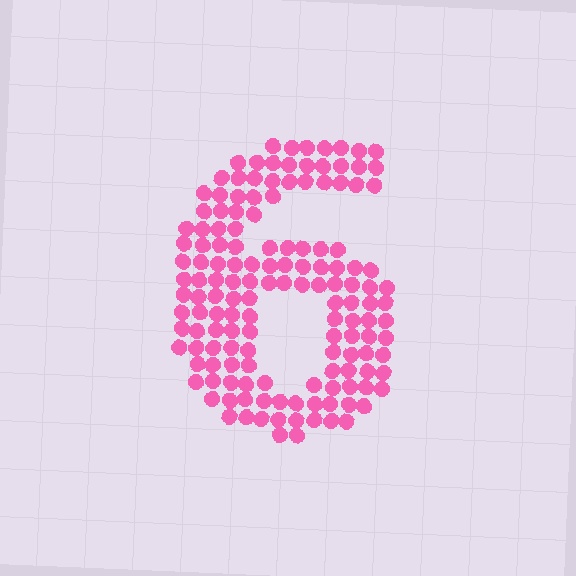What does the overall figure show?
The overall figure shows the digit 6.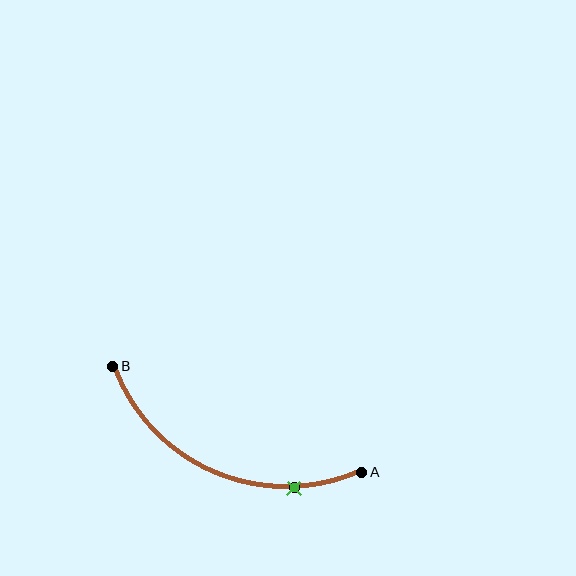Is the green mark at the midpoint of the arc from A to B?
No. The green mark lies on the arc but is closer to endpoint A. The arc midpoint would be at the point on the curve equidistant along the arc from both A and B.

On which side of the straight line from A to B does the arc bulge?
The arc bulges below the straight line connecting A and B.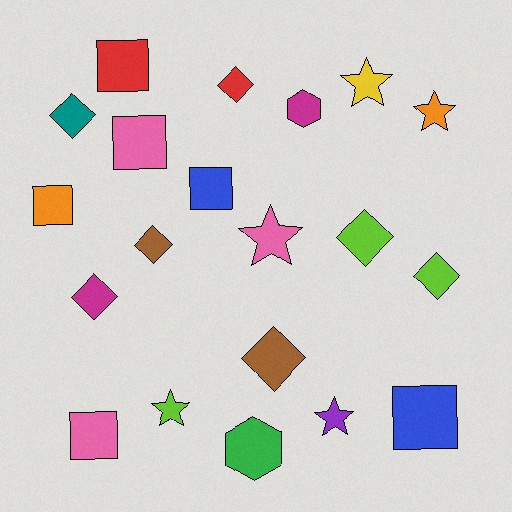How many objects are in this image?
There are 20 objects.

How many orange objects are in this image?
There are 2 orange objects.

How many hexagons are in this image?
There are 2 hexagons.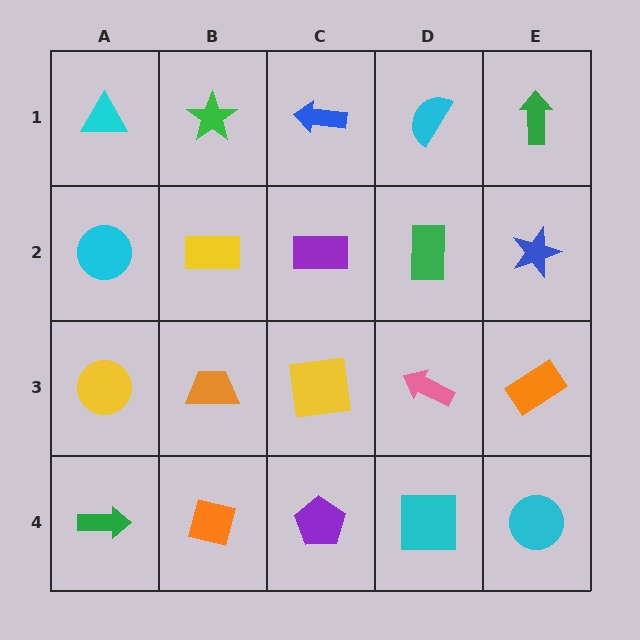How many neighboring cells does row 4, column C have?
3.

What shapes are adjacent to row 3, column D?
A green rectangle (row 2, column D), a cyan square (row 4, column D), a yellow square (row 3, column C), an orange rectangle (row 3, column E).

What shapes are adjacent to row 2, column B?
A green star (row 1, column B), an orange trapezoid (row 3, column B), a cyan circle (row 2, column A), a purple rectangle (row 2, column C).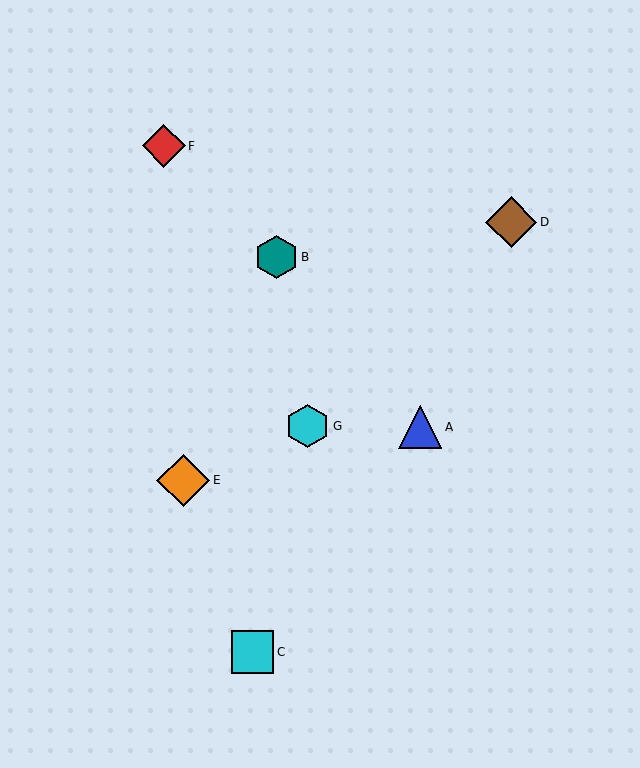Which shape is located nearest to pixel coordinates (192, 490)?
The orange diamond (labeled E) at (183, 480) is nearest to that location.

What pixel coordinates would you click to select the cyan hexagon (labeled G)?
Click at (308, 426) to select the cyan hexagon G.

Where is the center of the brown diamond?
The center of the brown diamond is at (511, 222).